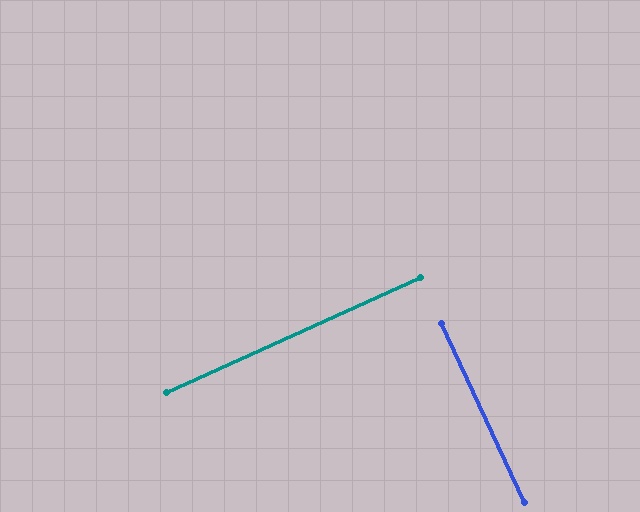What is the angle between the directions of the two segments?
Approximately 90 degrees.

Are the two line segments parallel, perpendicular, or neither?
Perpendicular — they meet at approximately 90°.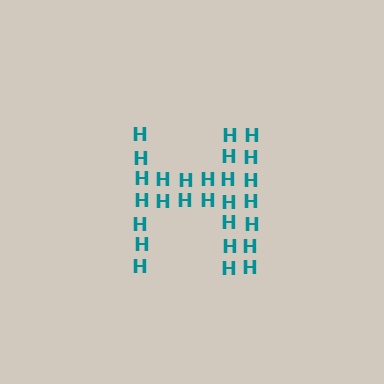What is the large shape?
The large shape is the letter H.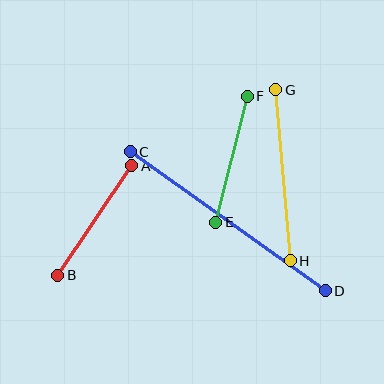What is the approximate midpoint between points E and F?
The midpoint is at approximately (231, 159) pixels.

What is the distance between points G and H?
The distance is approximately 172 pixels.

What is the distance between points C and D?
The distance is approximately 239 pixels.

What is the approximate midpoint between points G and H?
The midpoint is at approximately (283, 175) pixels.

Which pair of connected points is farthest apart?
Points C and D are farthest apart.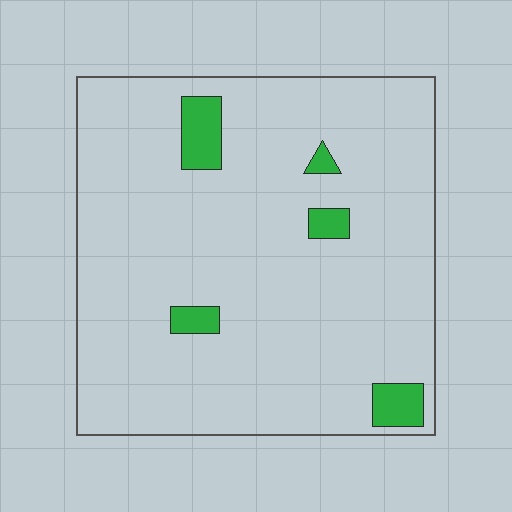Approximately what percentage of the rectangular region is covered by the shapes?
Approximately 5%.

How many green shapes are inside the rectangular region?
5.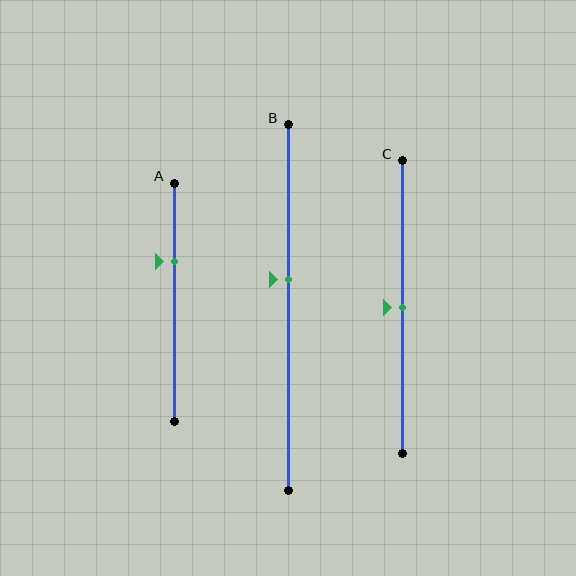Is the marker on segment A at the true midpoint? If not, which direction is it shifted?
No, the marker on segment A is shifted upward by about 17% of the segment length.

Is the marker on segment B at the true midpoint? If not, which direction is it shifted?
No, the marker on segment B is shifted upward by about 8% of the segment length.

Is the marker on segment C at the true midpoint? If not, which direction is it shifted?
Yes, the marker on segment C is at the true midpoint.